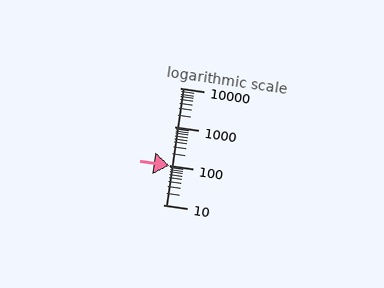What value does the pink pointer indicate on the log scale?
The pointer indicates approximately 100.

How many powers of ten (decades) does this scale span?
The scale spans 3 decades, from 10 to 10000.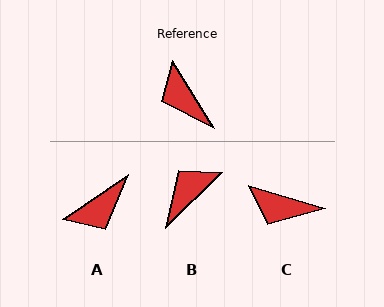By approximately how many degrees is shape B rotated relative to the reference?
Approximately 77 degrees clockwise.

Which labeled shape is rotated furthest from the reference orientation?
A, about 92 degrees away.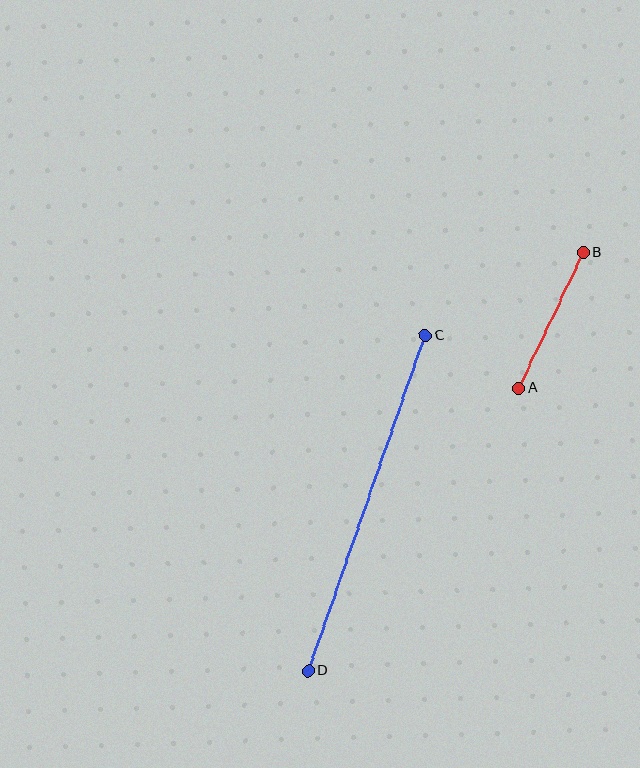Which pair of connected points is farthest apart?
Points C and D are farthest apart.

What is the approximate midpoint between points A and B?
The midpoint is at approximately (551, 320) pixels.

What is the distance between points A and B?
The distance is approximately 150 pixels.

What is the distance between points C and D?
The distance is approximately 355 pixels.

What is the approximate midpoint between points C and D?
The midpoint is at approximately (367, 503) pixels.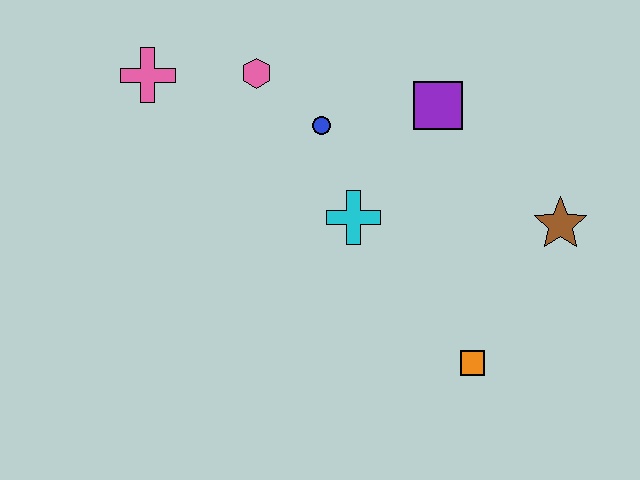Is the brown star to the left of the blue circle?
No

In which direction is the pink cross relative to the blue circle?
The pink cross is to the left of the blue circle.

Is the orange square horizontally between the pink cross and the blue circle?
No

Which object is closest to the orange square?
The brown star is closest to the orange square.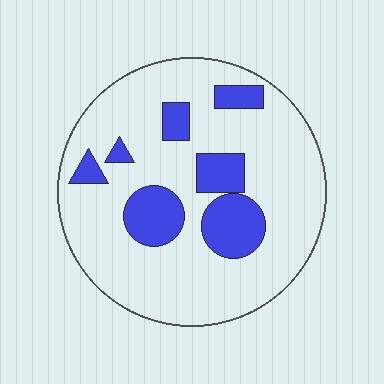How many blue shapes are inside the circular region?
7.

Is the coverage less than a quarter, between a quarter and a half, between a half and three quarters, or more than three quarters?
Less than a quarter.